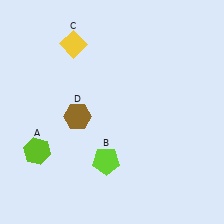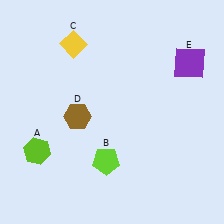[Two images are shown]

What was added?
A purple square (E) was added in Image 2.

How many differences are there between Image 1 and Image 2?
There is 1 difference between the two images.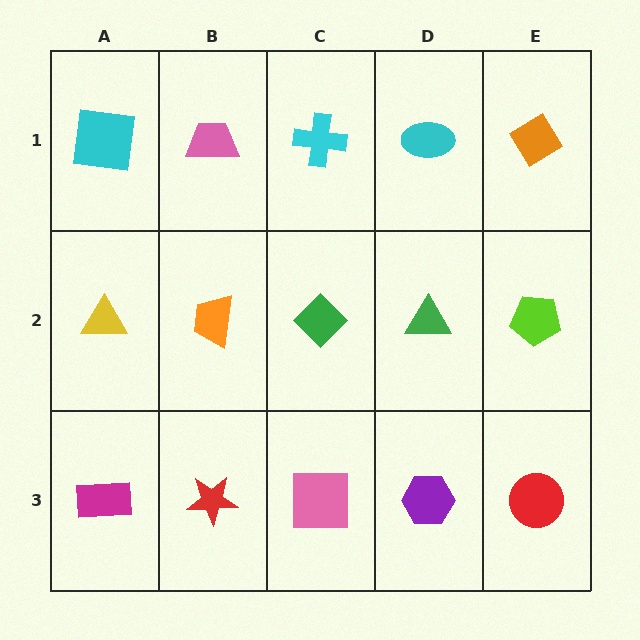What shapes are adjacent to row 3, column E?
A lime pentagon (row 2, column E), a purple hexagon (row 3, column D).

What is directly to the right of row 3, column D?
A red circle.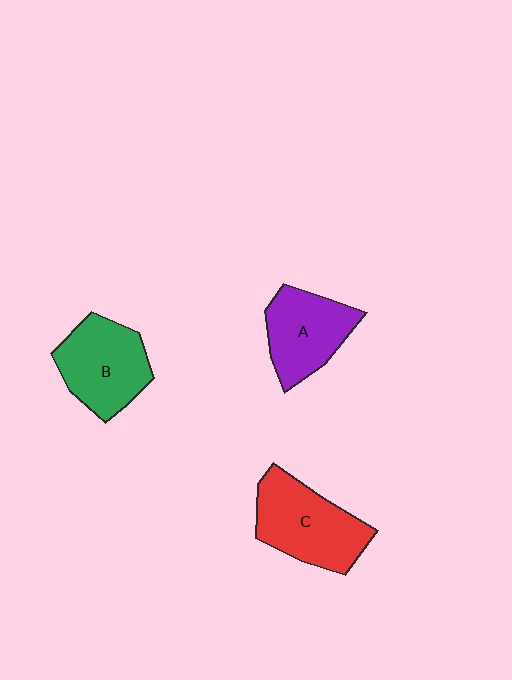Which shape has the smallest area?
Shape A (purple).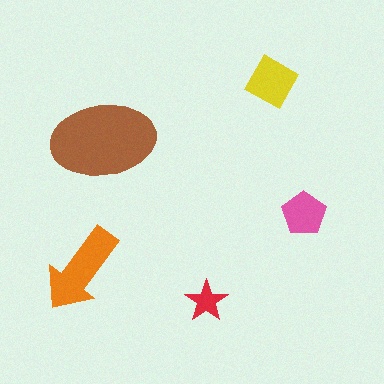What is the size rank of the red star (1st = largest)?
5th.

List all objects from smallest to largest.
The red star, the pink pentagon, the yellow diamond, the orange arrow, the brown ellipse.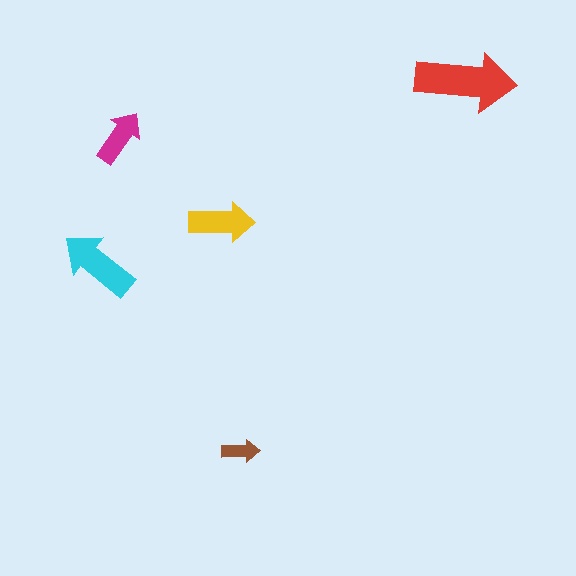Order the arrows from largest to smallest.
the red one, the cyan one, the yellow one, the magenta one, the brown one.